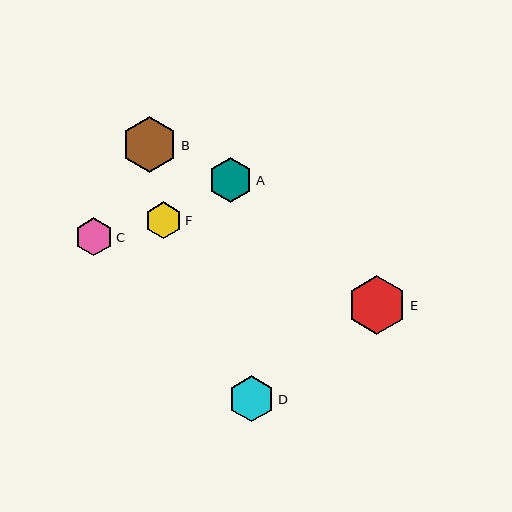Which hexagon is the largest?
Hexagon E is the largest with a size of approximately 59 pixels.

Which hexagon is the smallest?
Hexagon F is the smallest with a size of approximately 37 pixels.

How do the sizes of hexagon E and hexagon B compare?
Hexagon E and hexagon B are approximately the same size.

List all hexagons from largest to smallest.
From largest to smallest: E, B, D, A, C, F.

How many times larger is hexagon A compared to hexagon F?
Hexagon A is approximately 1.2 times the size of hexagon F.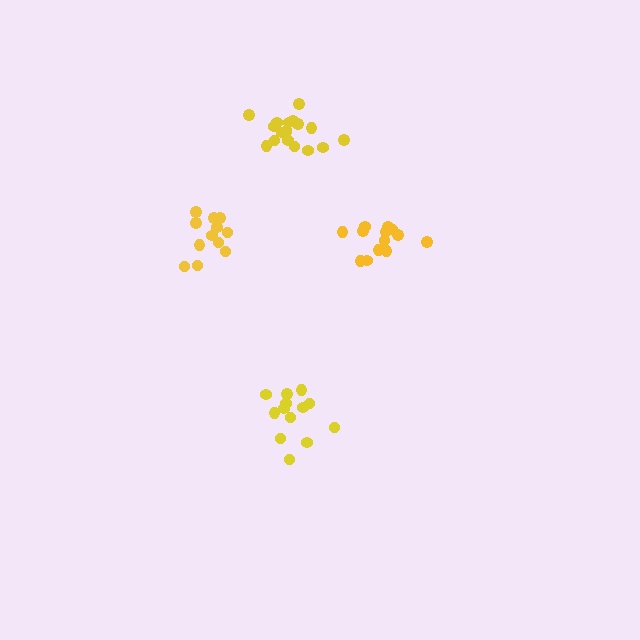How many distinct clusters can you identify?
There are 4 distinct clusters.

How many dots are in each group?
Group 1: 18 dots, Group 2: 12 dots, Group 3: 13 dots, Group 4: 13 dots (56 total).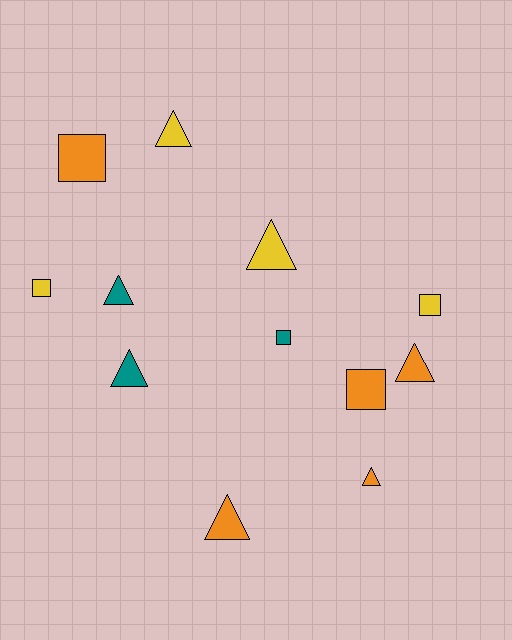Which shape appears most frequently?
Triangle, with 7 objects.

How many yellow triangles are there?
There are 2 yellow triangles.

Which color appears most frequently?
Orange, with 5 objects.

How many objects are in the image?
There are 12 objects.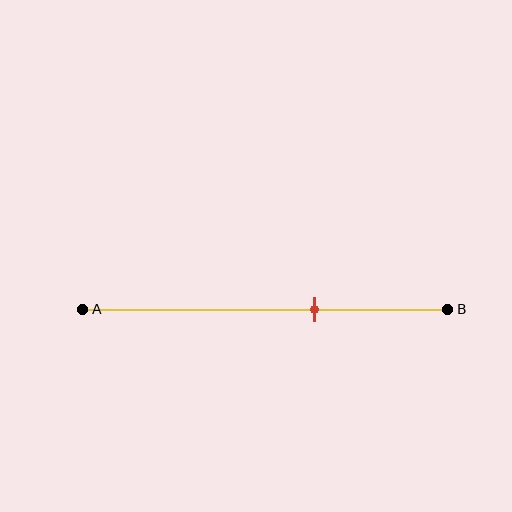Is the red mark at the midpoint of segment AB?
No, the mark is at about 65% from A, not at the 50% midpoint.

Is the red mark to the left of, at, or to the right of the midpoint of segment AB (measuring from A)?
The red mark is to the right of the midpoint of segment AB.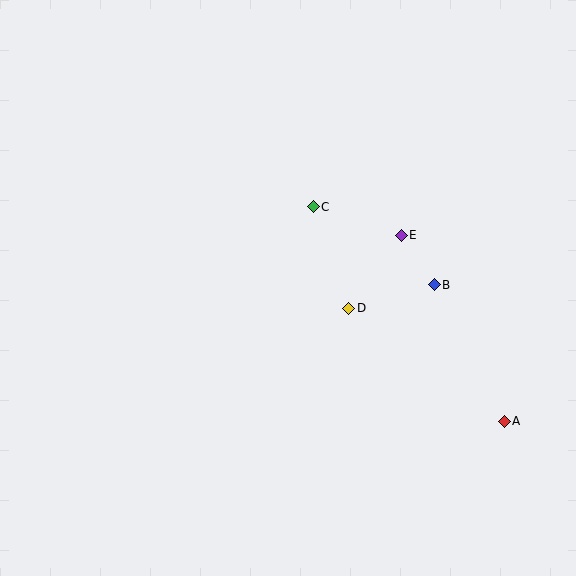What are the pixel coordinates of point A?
Point A is at (504, 421).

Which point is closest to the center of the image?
Point D at (349, 308) is closest to the center.